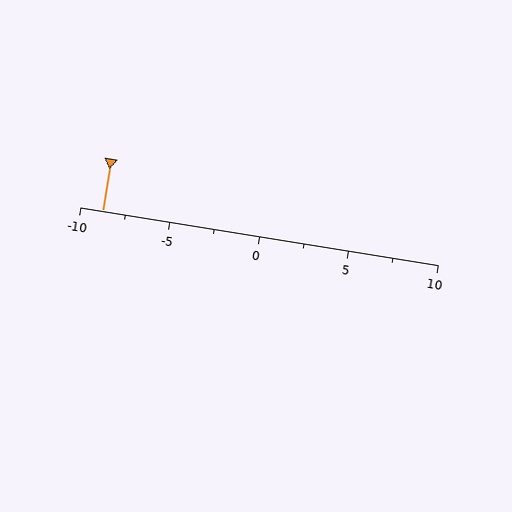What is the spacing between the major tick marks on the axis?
The major ticks are spaced 5 apart.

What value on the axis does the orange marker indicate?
The marker indicates approximately -8.8.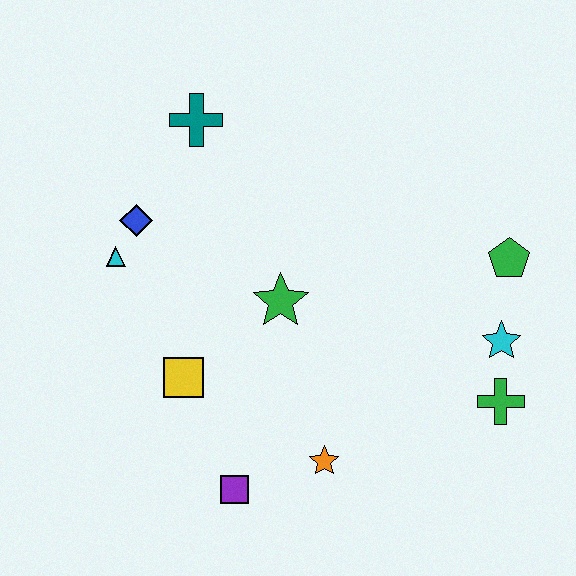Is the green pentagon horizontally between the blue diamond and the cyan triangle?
No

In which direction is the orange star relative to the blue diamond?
The orange star is below the blue diamond.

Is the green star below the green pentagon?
Yes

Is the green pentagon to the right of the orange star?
Yes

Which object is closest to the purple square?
The orange star is closest to the purple square.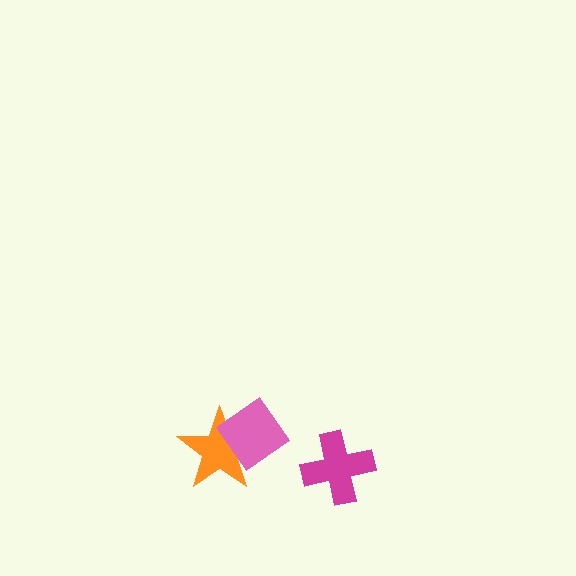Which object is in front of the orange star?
The pink diamond is in front of the orange star.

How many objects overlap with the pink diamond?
1 object overlaps with the pink diamond.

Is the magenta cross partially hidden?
No, no other shape covers it.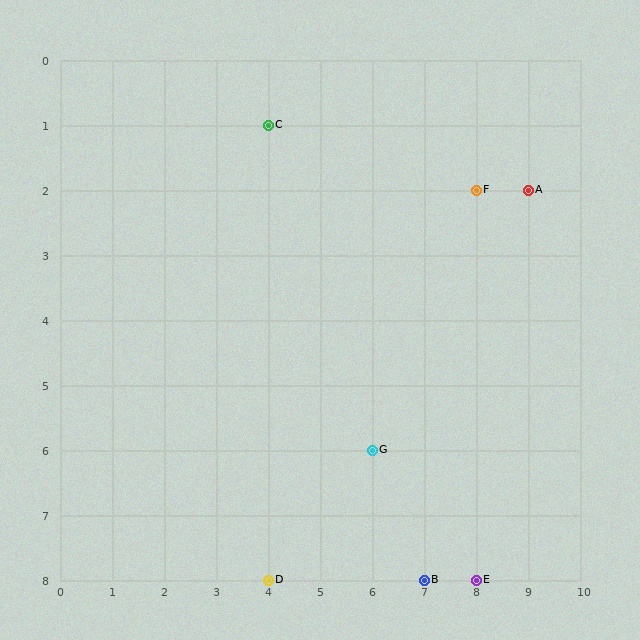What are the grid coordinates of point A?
Point A is at grid coordinates (9, 2).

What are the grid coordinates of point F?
Point F is at grid coordinates (8, 2).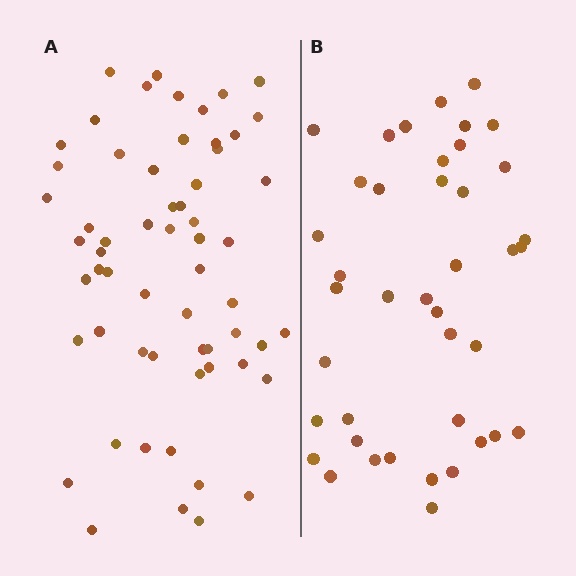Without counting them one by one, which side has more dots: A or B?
Region A (the left region) has more dots.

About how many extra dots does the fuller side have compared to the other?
Region A has approximately 20 more dots than region B.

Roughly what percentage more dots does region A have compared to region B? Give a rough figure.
About 45% more.